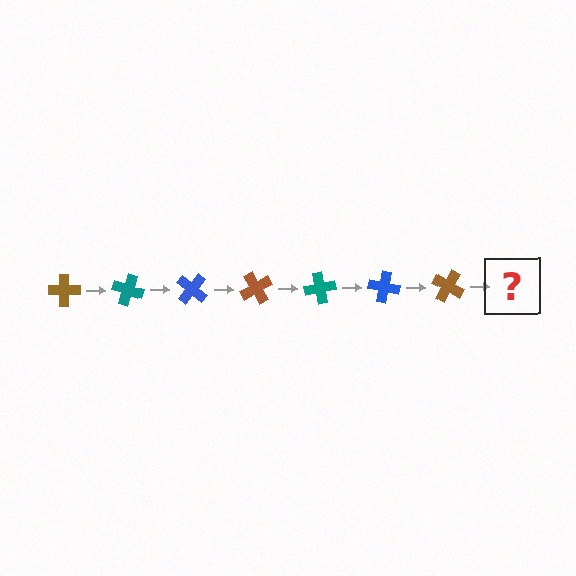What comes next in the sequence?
The next element should be a teal cross, rotated 140 degrees from the start.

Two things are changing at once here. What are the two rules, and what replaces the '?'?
The two rules are that it rotates 20 degrees each step and the color cycles through brown, teal, and blue. The '?' should be a teal cross, rotated 140 degrees from the start.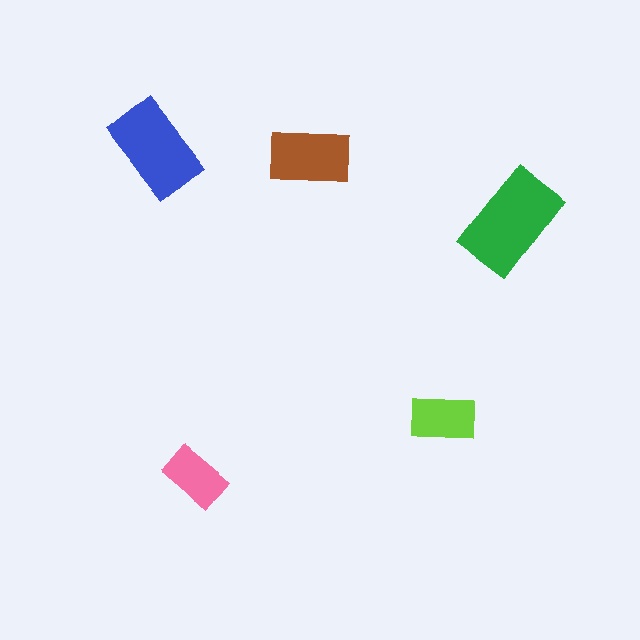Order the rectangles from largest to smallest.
the green one, the blue one, the brown one, the lime one, the pink one.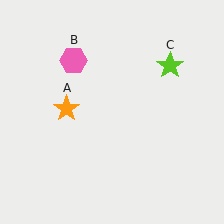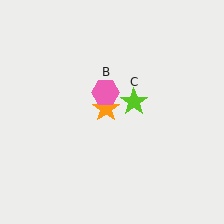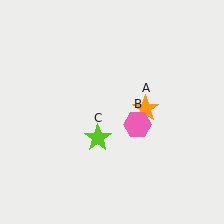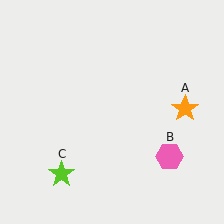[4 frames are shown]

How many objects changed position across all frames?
3 objects changed position: orange star (object A), pink hexagon (object B), lime star (object C).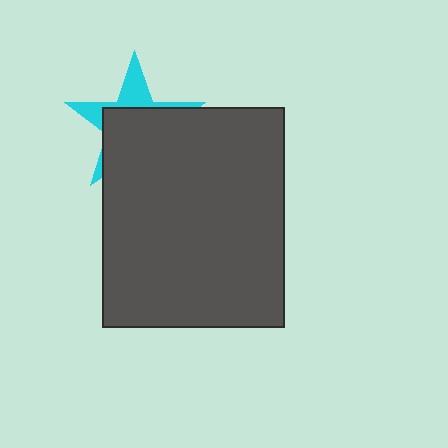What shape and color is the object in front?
The object in front is a dark gray rectangle.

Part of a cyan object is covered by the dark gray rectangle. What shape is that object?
It is a star.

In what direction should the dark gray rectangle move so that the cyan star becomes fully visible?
The dark gray rectangle should move down. That is the shortest direction to clear the overlap and leave the cyan star fully visible.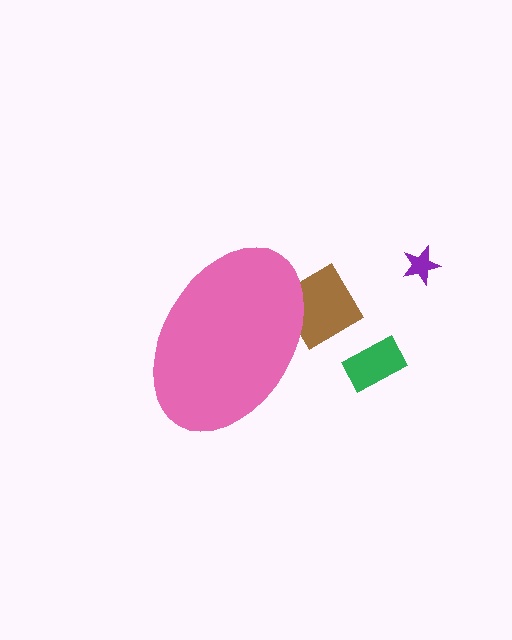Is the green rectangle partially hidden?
No, the green rectangle is fully visible.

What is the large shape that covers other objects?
A pink ellipse.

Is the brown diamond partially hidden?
Yes, the brown diamond is partially hidden behind the pink ellipse.